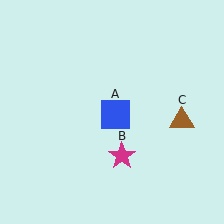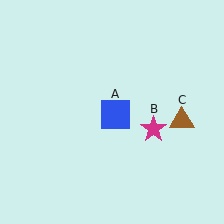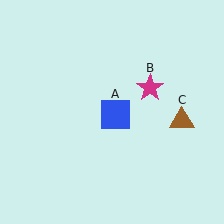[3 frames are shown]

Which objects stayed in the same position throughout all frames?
Blue square (object A) and brown triangle (object C) remained stationary.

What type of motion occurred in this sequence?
The magenta star (object B) rotated counterclockwise around the center of the scene.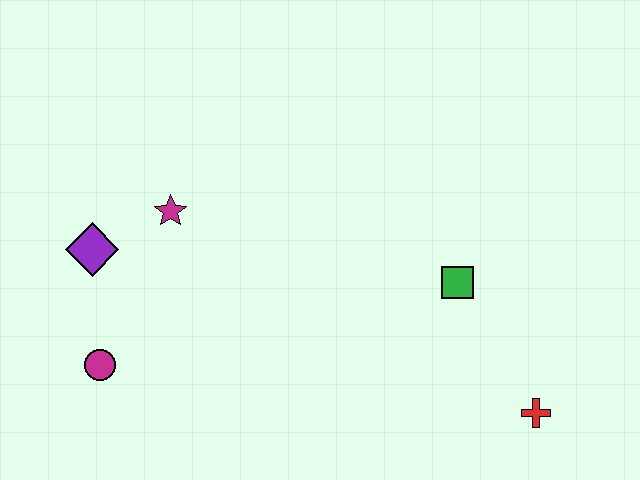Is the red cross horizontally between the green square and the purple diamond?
No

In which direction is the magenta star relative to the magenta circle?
The magenta star is above the magenta circle.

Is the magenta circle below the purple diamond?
Yes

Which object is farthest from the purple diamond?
The red cross is farthest from the purple diamond.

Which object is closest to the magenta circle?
The purple diamond is closest to the magenta circle.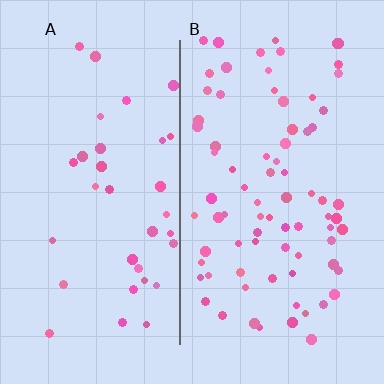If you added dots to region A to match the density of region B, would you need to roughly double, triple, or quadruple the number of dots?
Approximately double.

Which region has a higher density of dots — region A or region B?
B (the right).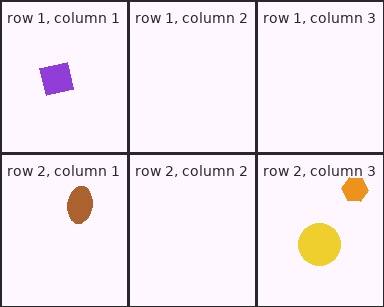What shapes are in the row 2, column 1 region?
The brown ellipse.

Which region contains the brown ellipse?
The row 2, column 1 region.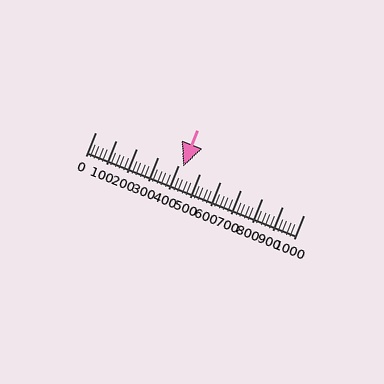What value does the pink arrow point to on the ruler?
The pink arrow points to approximately 420.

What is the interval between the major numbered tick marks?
The major tick marks are spaced 100 units apart.